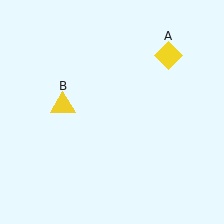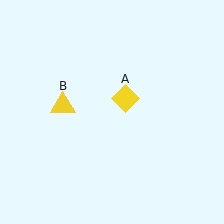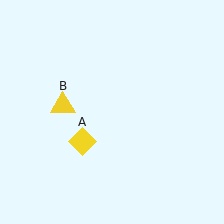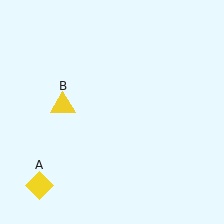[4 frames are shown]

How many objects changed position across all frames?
1 object changed position: yellow diamond (object A).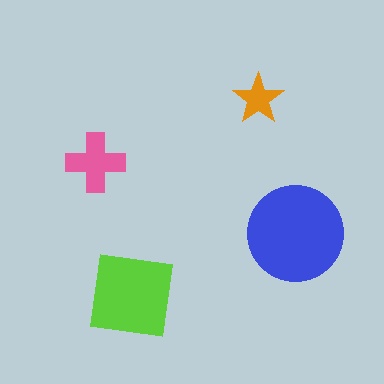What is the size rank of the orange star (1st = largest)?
4th.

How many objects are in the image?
There are 4 objects in the image.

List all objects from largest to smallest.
The blue circle, the lime square, the pink cross, the orange star.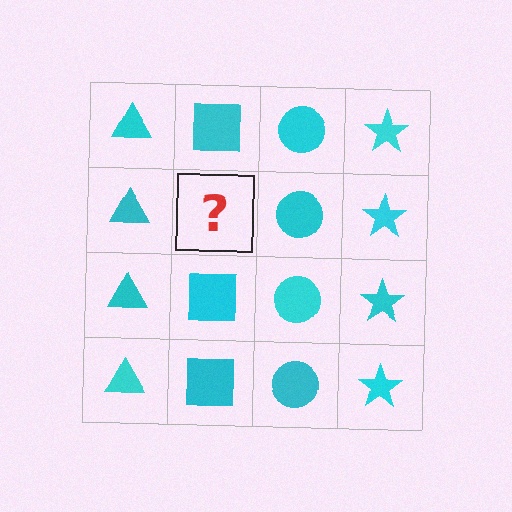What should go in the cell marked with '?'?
The missing cell should contain a cyan square.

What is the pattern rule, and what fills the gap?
The rule is that each column has a consistent shape. The gap should be filled with a cyan square.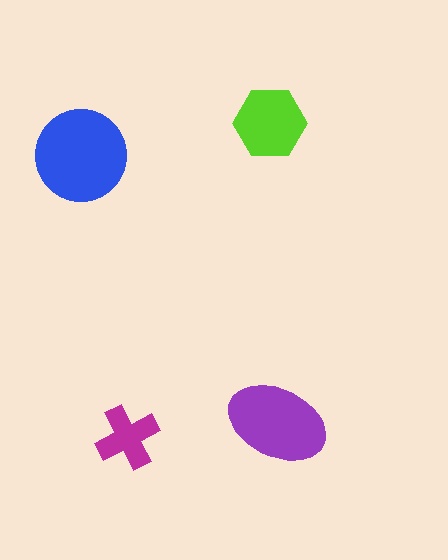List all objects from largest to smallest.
The blue circle, the purple ellipse, the lime hexagon, the magenta cross.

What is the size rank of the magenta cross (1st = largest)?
4th.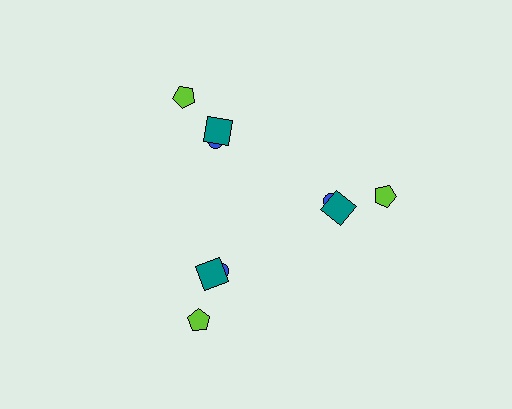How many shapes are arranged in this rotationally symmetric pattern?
There are 9 shapes, arranged in 3 groups of 3.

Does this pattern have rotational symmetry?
Yes, this pattern has 3-fold rotational symmetry. It looks the same after rotating 120 degrees around the center.